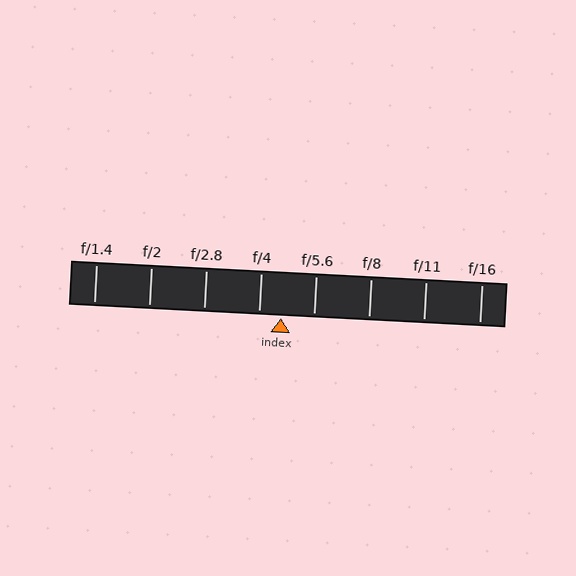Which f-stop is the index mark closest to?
The index mark is closest to f/4.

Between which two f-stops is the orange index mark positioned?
The index mark is between f/4 and f/5.6.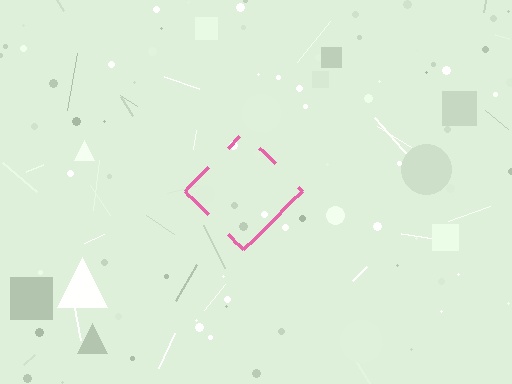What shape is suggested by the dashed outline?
The dashed outline suggests a diamond.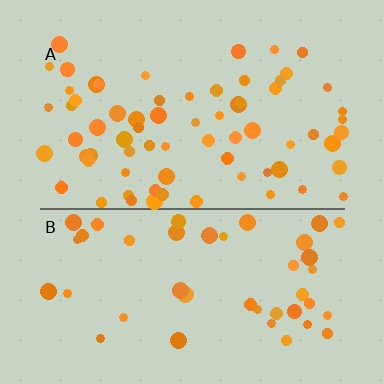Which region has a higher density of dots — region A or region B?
A (the top).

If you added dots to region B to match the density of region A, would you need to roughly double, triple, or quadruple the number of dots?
Approximately double.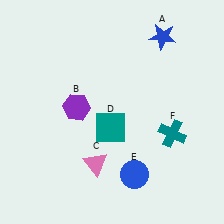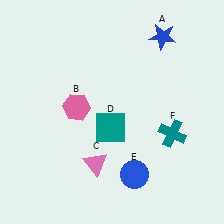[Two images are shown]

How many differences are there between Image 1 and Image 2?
There is 1 difference between the two images.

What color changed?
The hexagon (B) changed from purple in Image 1 to pink in Image 2.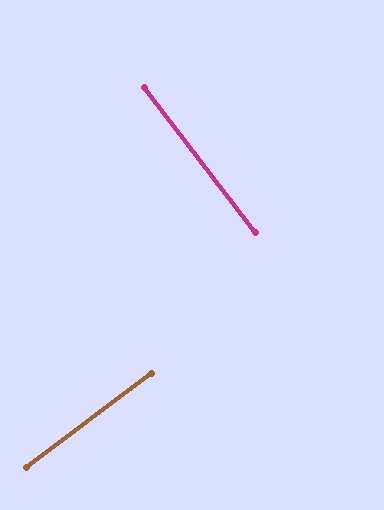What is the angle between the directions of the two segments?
Approximately 90 degrees.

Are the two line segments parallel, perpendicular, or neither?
Perpendicular — they meet at approximately 90°.